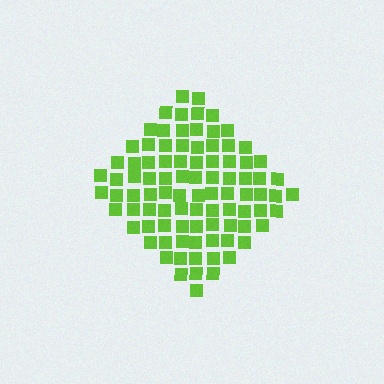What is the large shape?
The large shape is a diamond.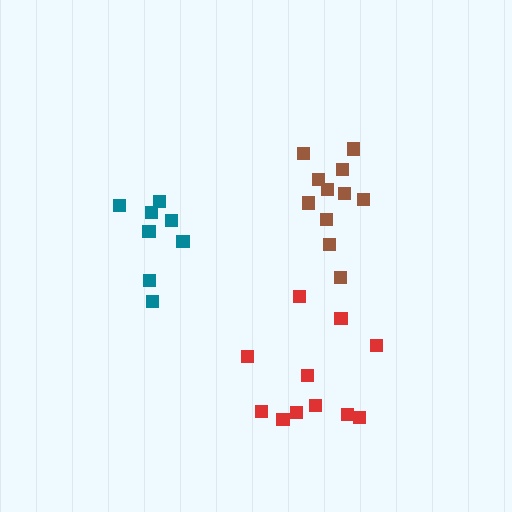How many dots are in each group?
Group 1: 11 dots, Group 2: 11 dots, Group 3: 8 dots (30 total).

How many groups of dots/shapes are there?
There are 3 groups.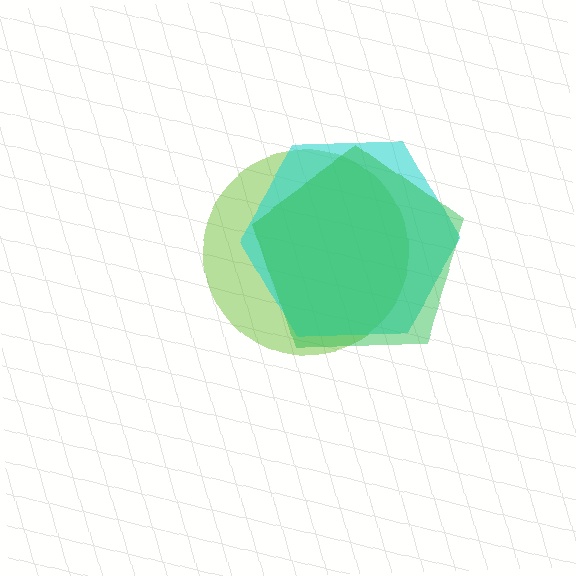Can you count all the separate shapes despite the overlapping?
Yes, there are 3 separate shapes.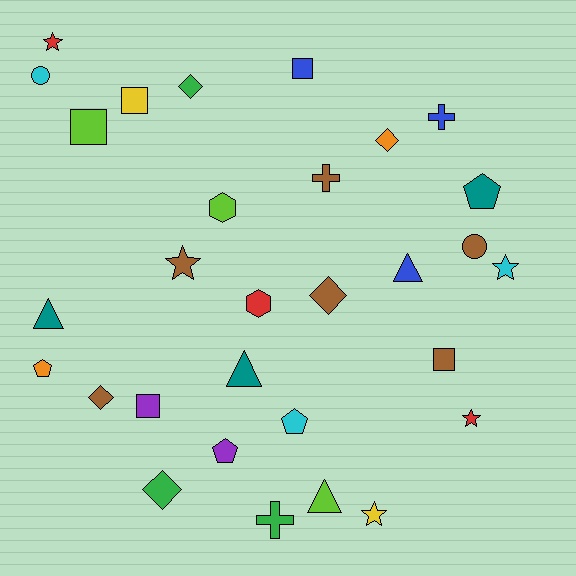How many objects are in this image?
There are 30 objects.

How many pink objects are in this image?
There are no pink objects.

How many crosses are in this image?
There are 3 crosses.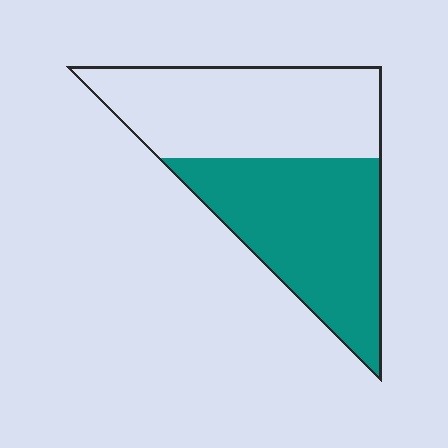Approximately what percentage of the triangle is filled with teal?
Approximately 50%.